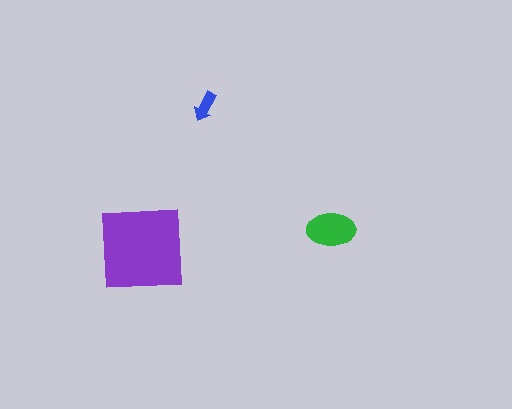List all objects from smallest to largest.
The blue arrow, the green ellipse, the purple square.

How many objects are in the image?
There are 3 objects in the image.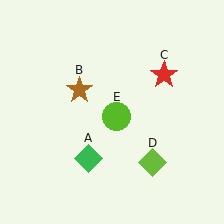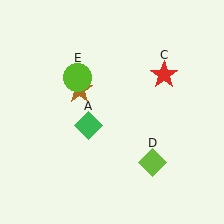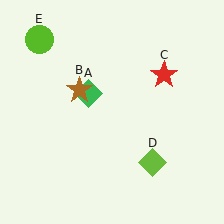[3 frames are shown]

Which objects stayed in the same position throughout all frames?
Brown star (object B) and red star (object C) and lime diamond (object D) remained stationary.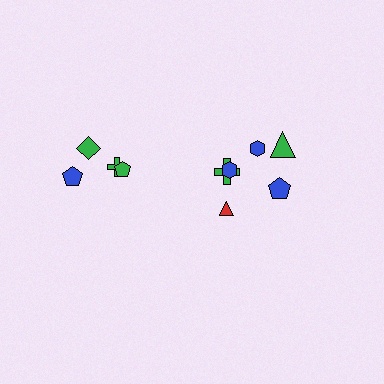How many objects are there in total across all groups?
There are 10 objects.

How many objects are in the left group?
There are 4 objects.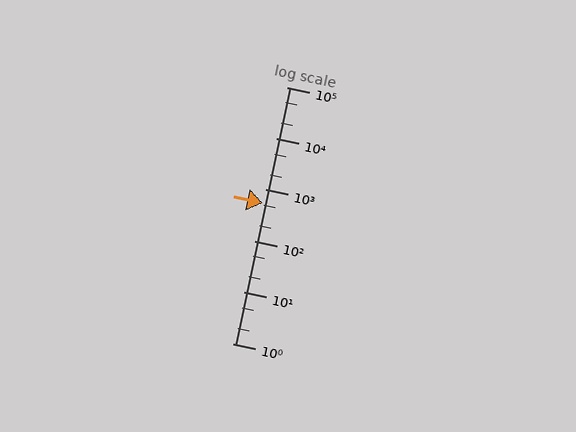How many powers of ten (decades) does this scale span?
The scale spans 5 decades, from 1 to 100000.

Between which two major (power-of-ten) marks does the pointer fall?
The pointer is between 100 and 1000.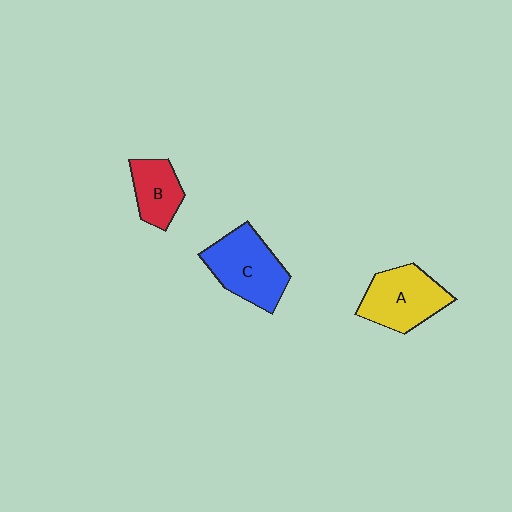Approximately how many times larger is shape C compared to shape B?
Approximately 1.7 times.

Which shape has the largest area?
Shape C (blue).